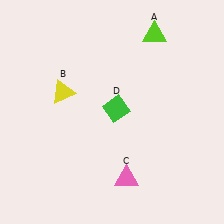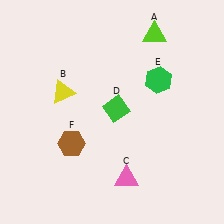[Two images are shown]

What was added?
A green hexagon (E), a brown hexagon (F) were added in Image 2.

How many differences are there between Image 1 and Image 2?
There are 2 differences between the two images.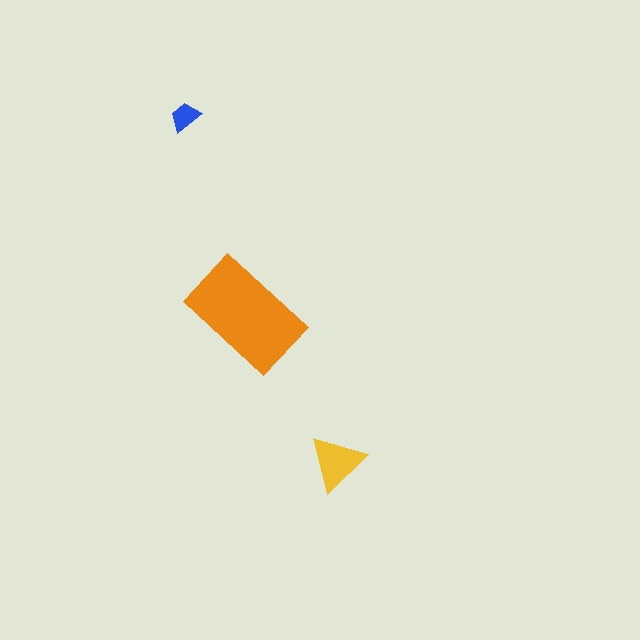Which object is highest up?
The blue trapezoid is topmost.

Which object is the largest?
The orange rectangle.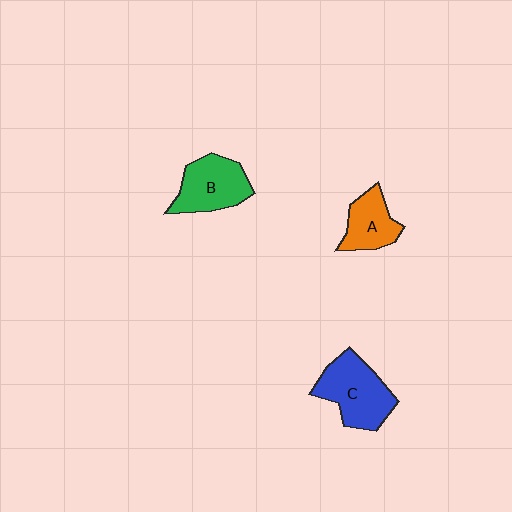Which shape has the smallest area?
Shape A (orange).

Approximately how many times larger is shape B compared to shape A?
Approximately 1.3 times.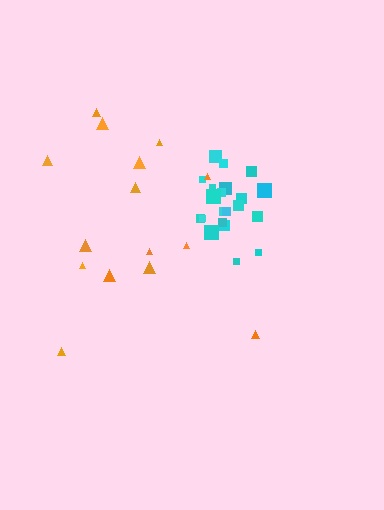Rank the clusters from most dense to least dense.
cyan, orange.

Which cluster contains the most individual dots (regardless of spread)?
Cyan (21).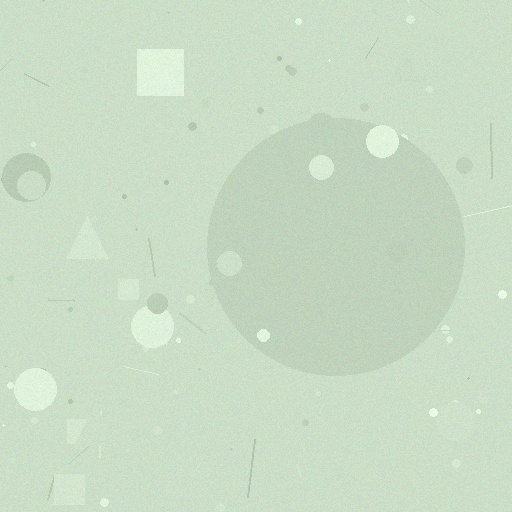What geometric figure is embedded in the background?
A circle is embedded in the background.